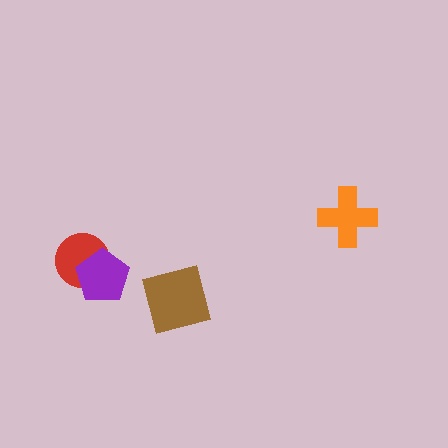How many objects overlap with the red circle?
1 object overlaps with the red circle.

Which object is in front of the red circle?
The purple pentagon is in front of the red circle.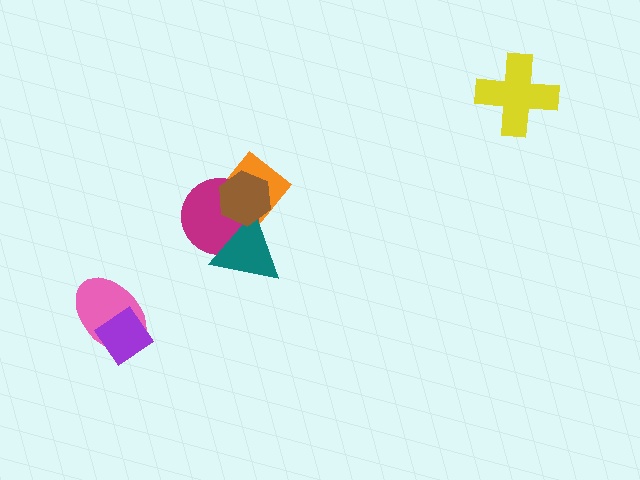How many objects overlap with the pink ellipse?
1 object overlaps with the pink ellipse.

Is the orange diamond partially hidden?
Yes, it is partially covered by another shape.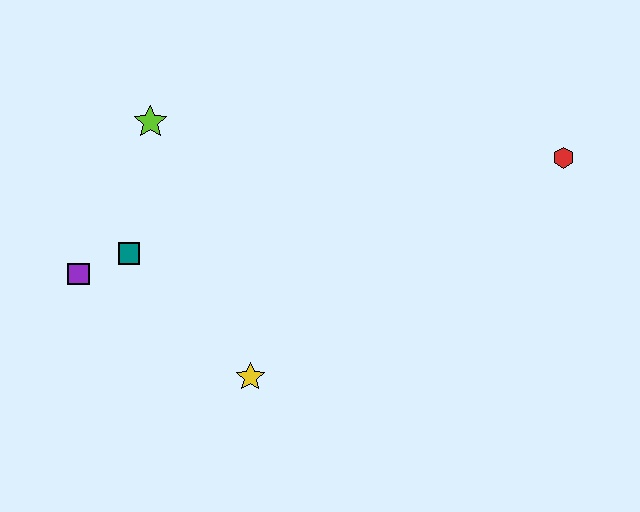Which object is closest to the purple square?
The teal square is closest to the purple square.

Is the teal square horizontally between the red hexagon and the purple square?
Yes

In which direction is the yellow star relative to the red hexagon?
The yellow star is to the left of the red hexagon.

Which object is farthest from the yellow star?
The red hexagon is farthest from the yellow star.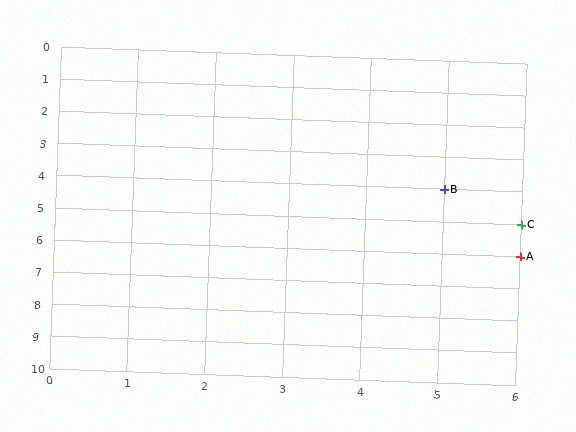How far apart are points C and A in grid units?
Points C and A are 1 row apart.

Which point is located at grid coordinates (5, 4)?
Point B is at (5, 4).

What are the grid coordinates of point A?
Point A is at grid coordinates (6, 6).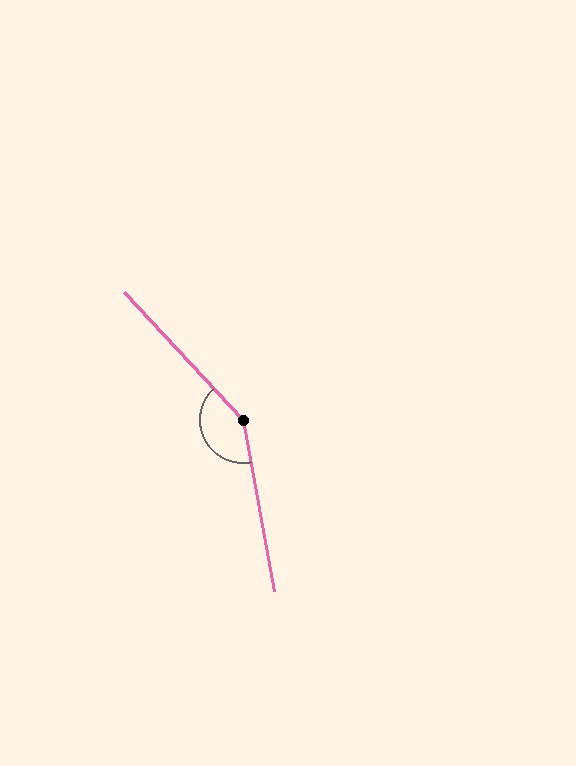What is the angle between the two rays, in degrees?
Approximately 147 degrees.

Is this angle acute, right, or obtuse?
It is obtuse.